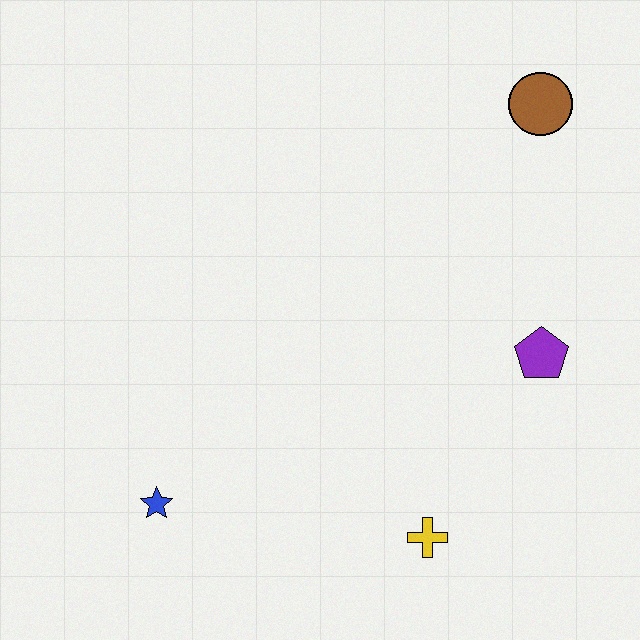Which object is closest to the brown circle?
The purple pentagon is closest to the brown circle.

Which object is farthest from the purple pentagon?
The blue star is farthest from the purple pentagon.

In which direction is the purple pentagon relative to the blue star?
The purple pentagon is to the right of the blue star.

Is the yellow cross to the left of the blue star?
No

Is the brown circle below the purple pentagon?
No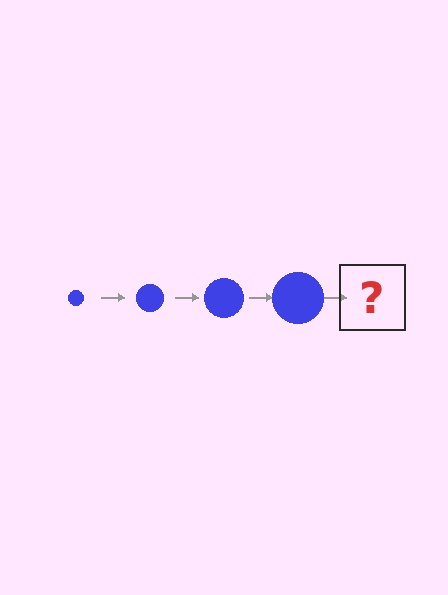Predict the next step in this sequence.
The next step is a blue circle, larger than the previous one.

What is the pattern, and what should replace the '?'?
The pattern is that the circle gets progressively larger each step. The '?' should be a blue circle, larger than the previous one.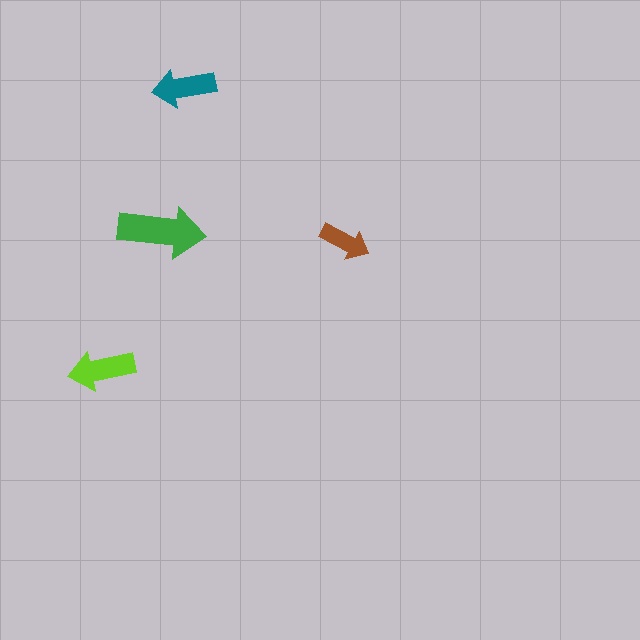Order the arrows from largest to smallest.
the green one, the lime one, the teal one, the brown one.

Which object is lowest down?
The lime arrow is bottommost.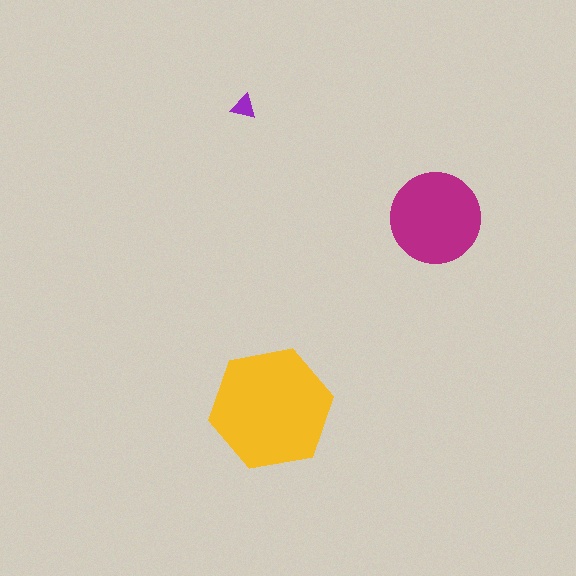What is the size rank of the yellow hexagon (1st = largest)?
1st.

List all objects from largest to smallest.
The yellow hexagon, the magenta circle, the purple triangle.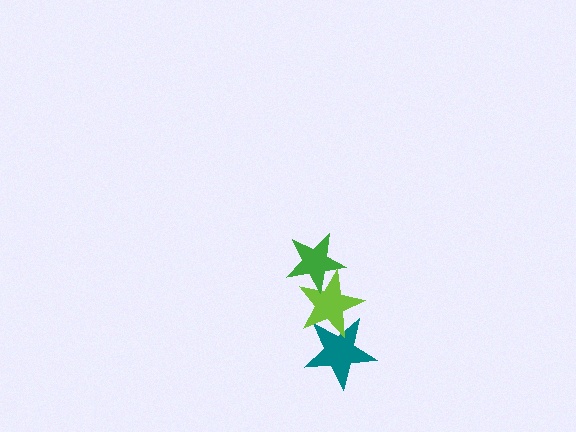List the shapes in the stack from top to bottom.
From top to bottom: the green star, the lime star, the teal star.